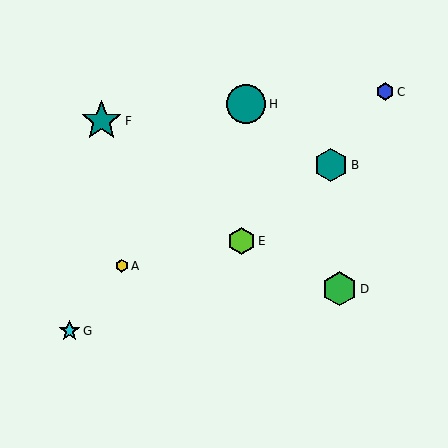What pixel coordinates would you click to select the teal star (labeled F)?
Click at (102, 121) to select the teal star F.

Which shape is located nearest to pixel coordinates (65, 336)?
The cyan star (labeled G) at (70, 331) is nearest to that location.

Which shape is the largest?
The teal star (labeled F) is the largest.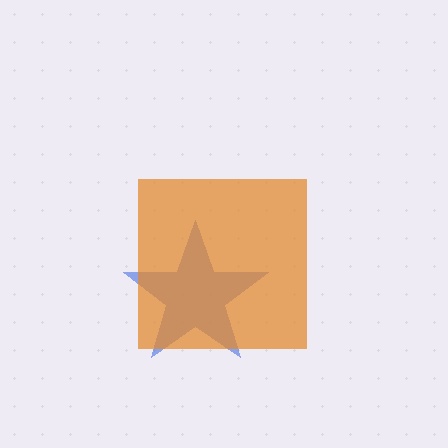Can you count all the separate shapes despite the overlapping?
Yes, there are 2 separate shapes.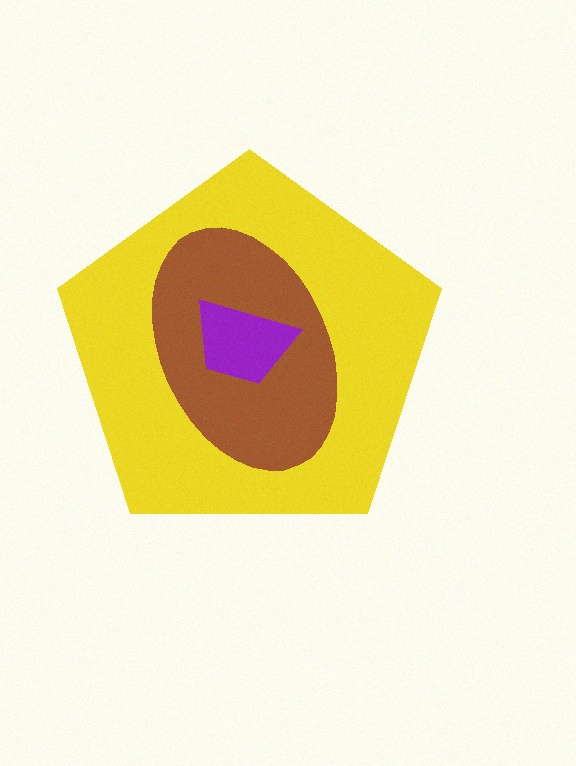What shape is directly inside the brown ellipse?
The purple trapezoid.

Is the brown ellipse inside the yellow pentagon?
Yes.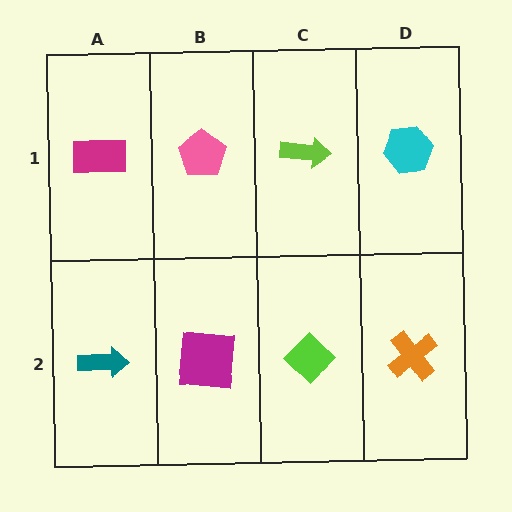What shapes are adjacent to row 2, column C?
A lime arrow (row 1, column C), a magenta square (row 2, column B), an orange cross (row 2, column D).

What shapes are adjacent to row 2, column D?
A cyan hexagon (row 1, column D), a lime diamond (row 2, column C).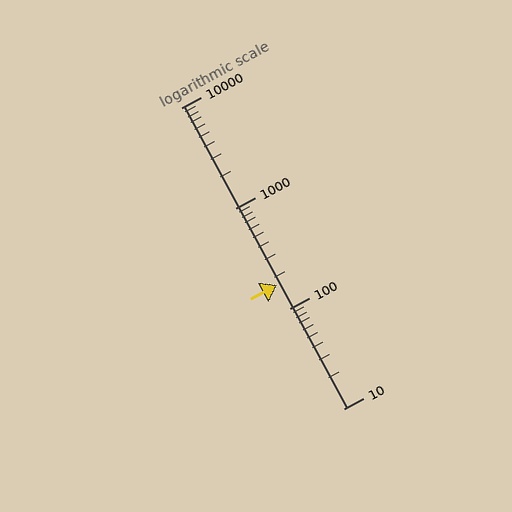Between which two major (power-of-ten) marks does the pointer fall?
The pointer is between 100 and 1000.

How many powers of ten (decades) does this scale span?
The scale spans 3 decades, from 10 to 10000.